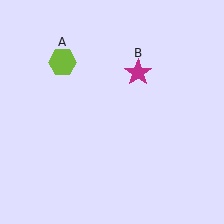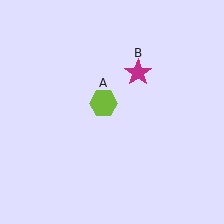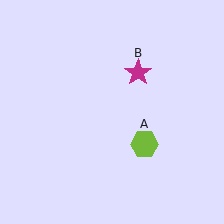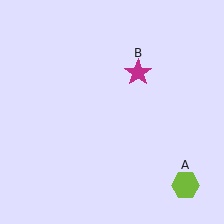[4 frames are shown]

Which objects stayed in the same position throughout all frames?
Magenta star (object B) remained stationary.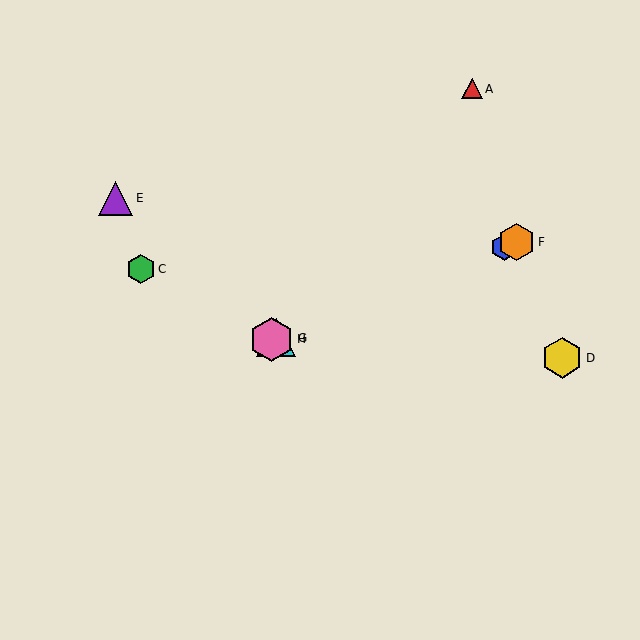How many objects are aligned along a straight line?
4 objects (B, F, G, H) are aligned along a straight line.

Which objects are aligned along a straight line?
Objects B, F, G, H are aligned along a straight line.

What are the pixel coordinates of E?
Object E is at (116, 198).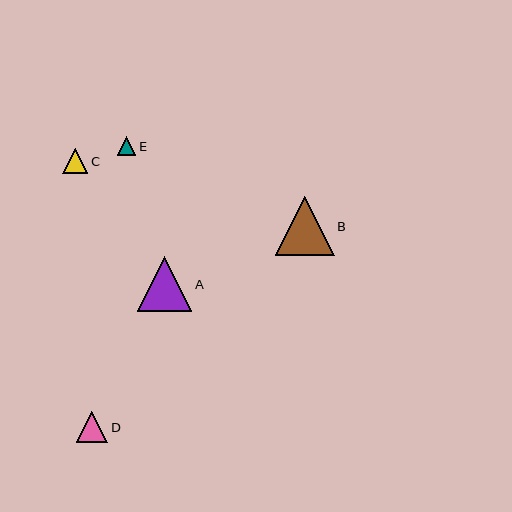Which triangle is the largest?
Triangle B is the largest with a size of approximately 59 pixels.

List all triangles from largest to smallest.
From largest to smallest: B, A, D, C, E.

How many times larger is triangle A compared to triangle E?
Triangle A is approximately 2.9 times the size of triangle E.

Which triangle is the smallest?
Triangle E is the smallest with a size of approximately 19 pixels.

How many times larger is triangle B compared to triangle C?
Triangle B is approximately 2.4 times the size of triangle C.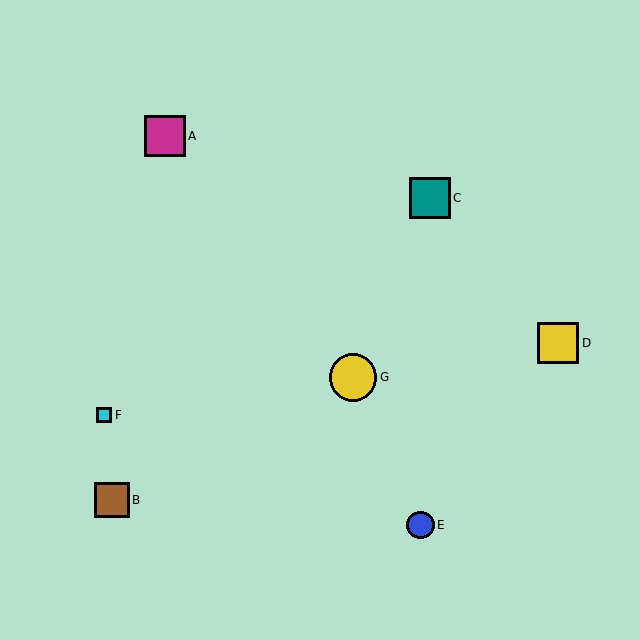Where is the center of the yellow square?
The center of the yellow square is at (558, 343).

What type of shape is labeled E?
Shape E is a blue circle.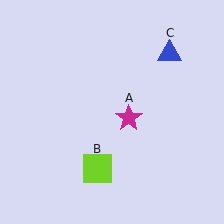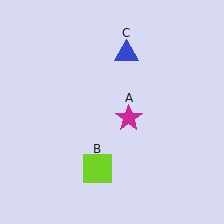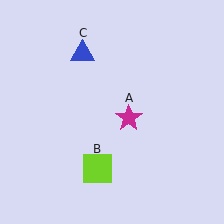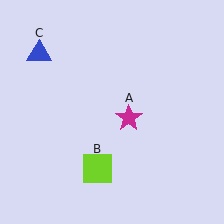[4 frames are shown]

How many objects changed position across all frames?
1 object changed position: blue triangle (object C).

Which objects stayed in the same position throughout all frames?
Magenta star (object A) and lime square (object B) remained stationary.